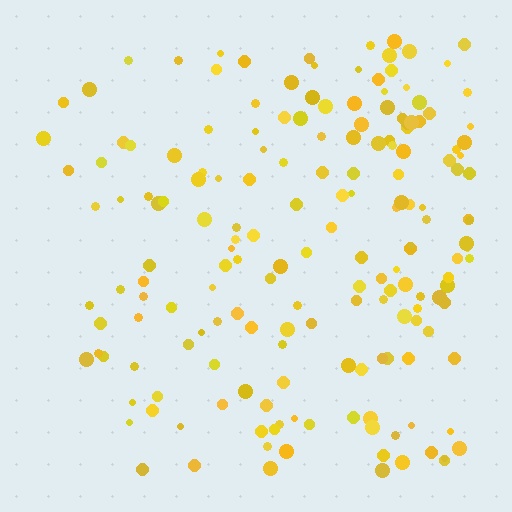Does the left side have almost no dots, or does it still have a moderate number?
Still a moderate number, just noticeably fewer than the right.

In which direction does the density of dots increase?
From left to right, with the right side densest.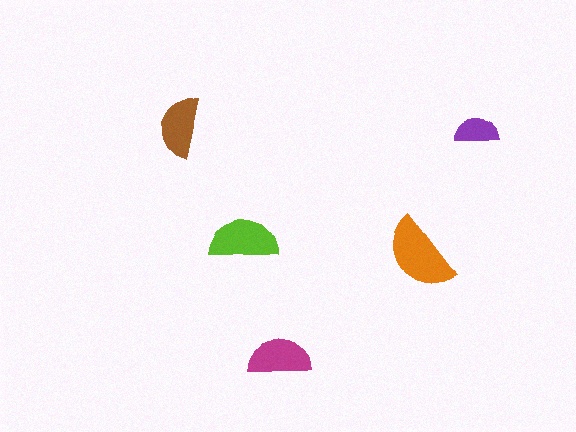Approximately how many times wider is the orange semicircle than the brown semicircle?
About 1.5 times wider.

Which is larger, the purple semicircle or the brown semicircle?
The brown one.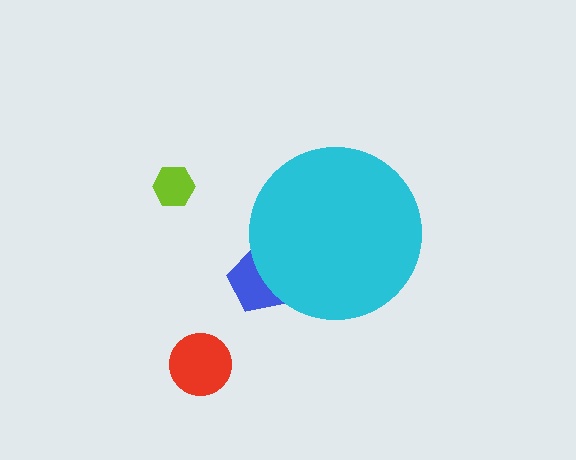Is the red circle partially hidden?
No, the red circle is fully visible.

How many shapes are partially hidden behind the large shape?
1 shape is partially hidden.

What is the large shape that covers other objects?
A cyan circle.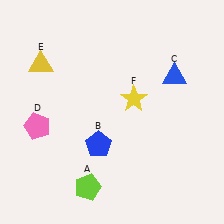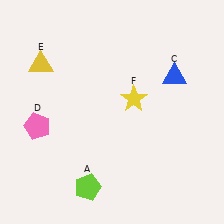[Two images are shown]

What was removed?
The blue pentagon (B) was removed in Image 2.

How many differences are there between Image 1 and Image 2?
There is 1 difference between the two images.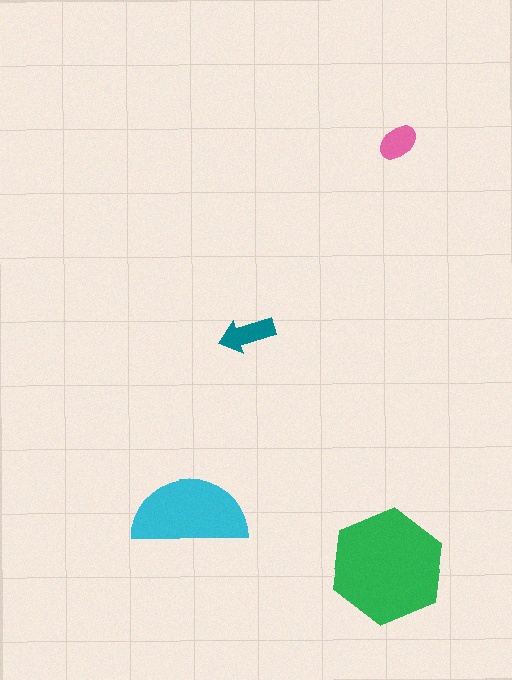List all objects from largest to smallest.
The green hexagon, the cyan semicircle, the teal arrow, the pink ellipse.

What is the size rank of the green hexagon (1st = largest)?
1st.